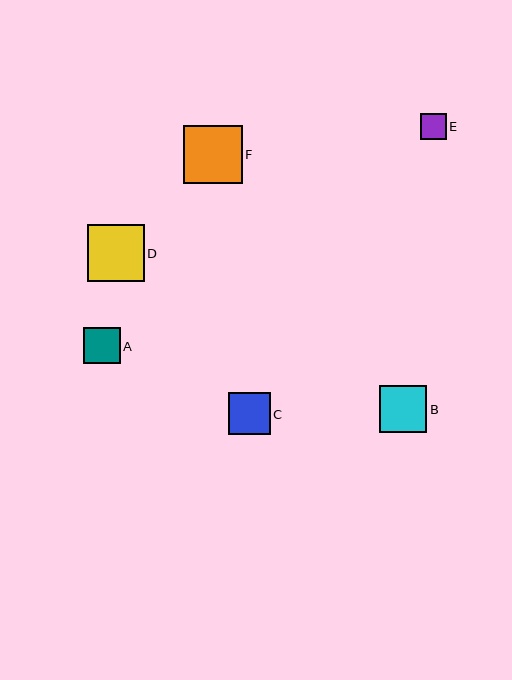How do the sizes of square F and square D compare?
Square F and square D are approximately the same size.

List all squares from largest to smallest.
From largest to smallest: F, D, B, C, A, E.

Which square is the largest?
Square F is the largest with a size of approximately 58 pixels.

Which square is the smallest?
Square E is the smallest with a size of approximately 26 pixels.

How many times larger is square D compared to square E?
Square D is approximately 2.2 times the size of square E.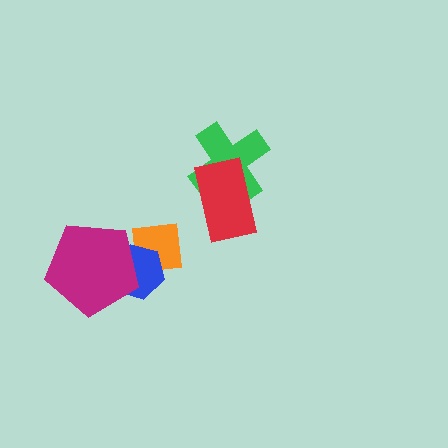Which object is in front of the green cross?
The red rectangle is in front of the green cross.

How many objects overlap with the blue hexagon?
2 objects overlap with the blue hexagon.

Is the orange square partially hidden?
Yes, it is partially covered by another shape.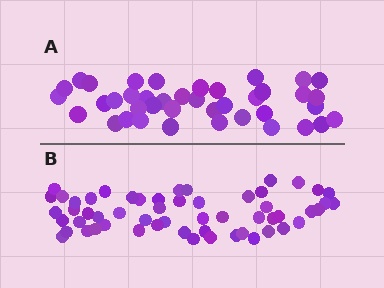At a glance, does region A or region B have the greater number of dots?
Region B (the bottom region) has more dots.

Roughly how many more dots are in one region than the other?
Region B has approximately 15 more dots than region A.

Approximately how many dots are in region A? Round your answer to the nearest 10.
About 40 dots.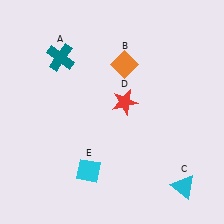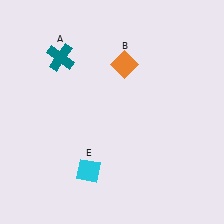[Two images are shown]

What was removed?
The cyan triangle (C), the red star (D) were removed in Image 2.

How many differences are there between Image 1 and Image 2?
There are 2 differences between the two images.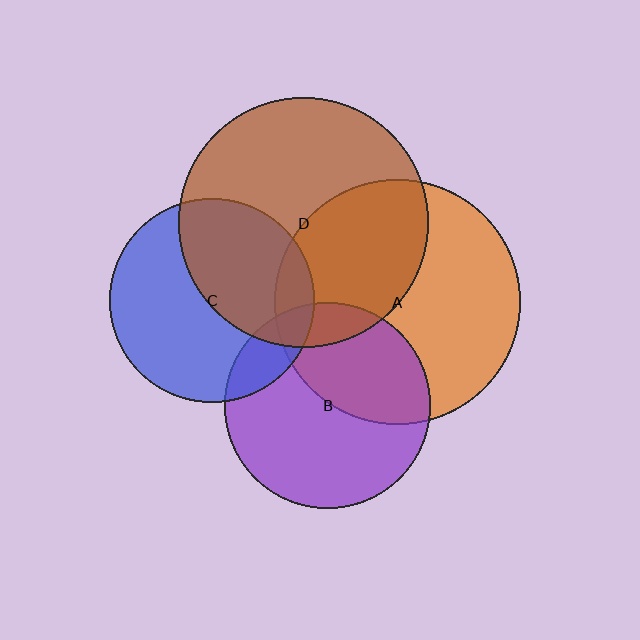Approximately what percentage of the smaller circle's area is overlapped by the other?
Approximately 40%.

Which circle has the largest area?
Circle D (brown).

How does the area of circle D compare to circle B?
Approximately 1.5 times.